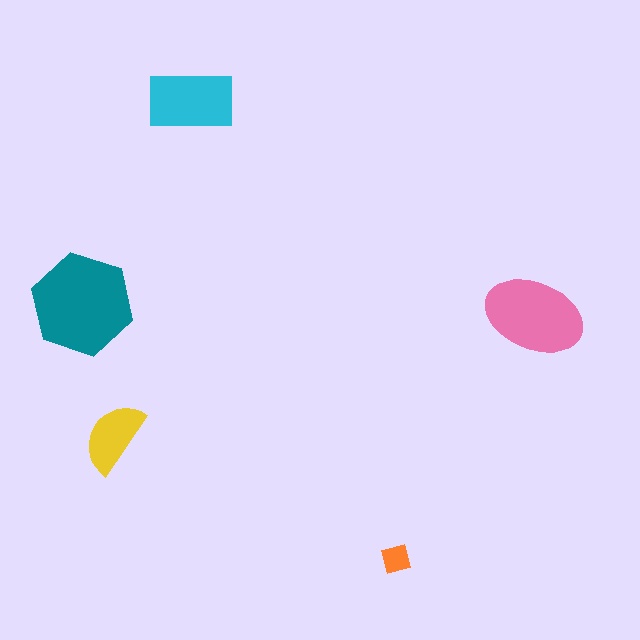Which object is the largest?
The teal hexagon.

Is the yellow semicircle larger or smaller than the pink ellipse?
Smaller.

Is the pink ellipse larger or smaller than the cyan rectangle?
Larger.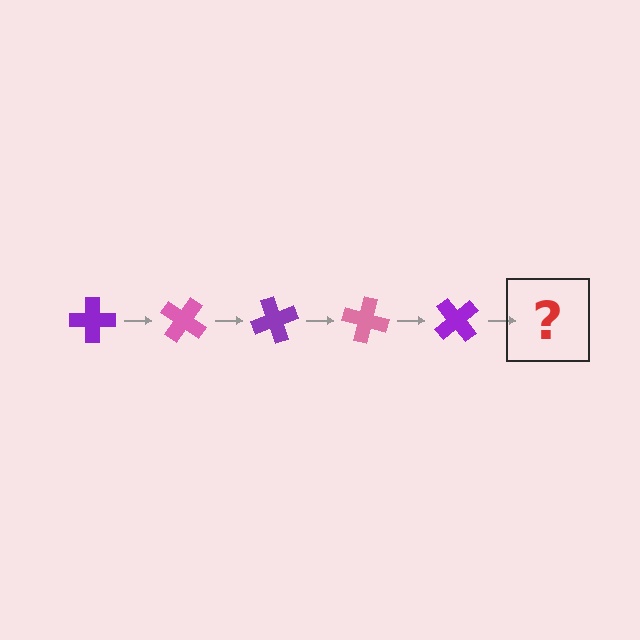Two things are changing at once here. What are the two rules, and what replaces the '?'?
The two rules are that it rotates 35 degrees each step and the color cycles through purple and pink. The '?' should be a pink cross, rotated 175 degrees from the start.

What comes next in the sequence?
The next element should be a pink cross, rotated 175 degrees from the start.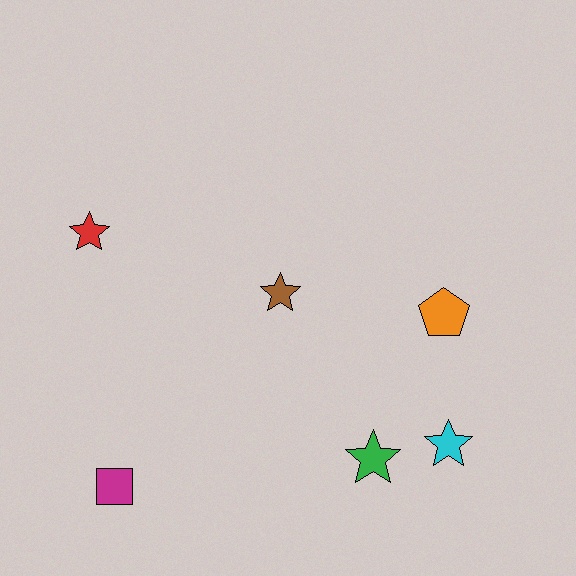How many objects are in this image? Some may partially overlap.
There are 6 objects.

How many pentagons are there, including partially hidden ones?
There is 1 pentagon.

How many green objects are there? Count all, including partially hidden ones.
There is 1 green object.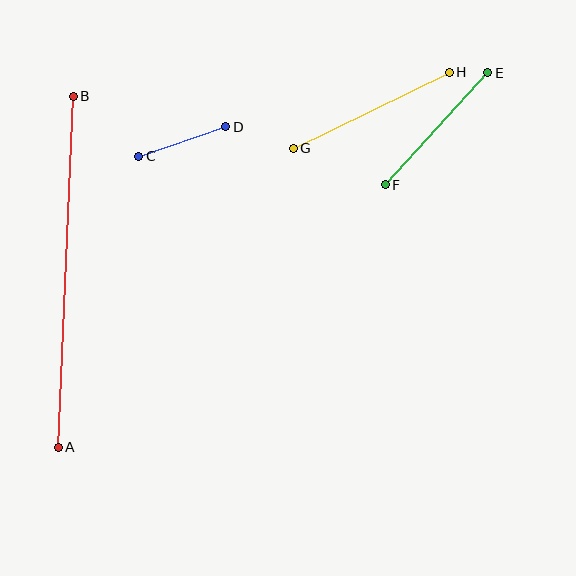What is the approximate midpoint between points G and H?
The midpoint is at approximately (371, 110) pixels.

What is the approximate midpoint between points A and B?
The midpoint is at approximately (66, 272) pixels.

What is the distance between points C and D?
The distance is approximately 92 pixels.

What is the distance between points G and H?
The distance is approximately 173 pixels.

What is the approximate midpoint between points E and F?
The midpoint is at approximately (437, 129) pixels.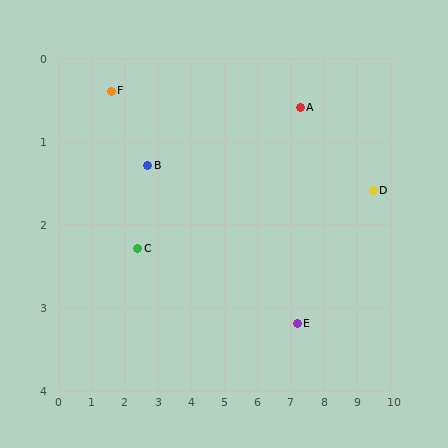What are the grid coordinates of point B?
Point B is at approximately (2.7, 1.3).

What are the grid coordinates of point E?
Point E is at approximately (7.2, 3.2).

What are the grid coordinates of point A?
Point A is at approximately (7.3, 0.6).